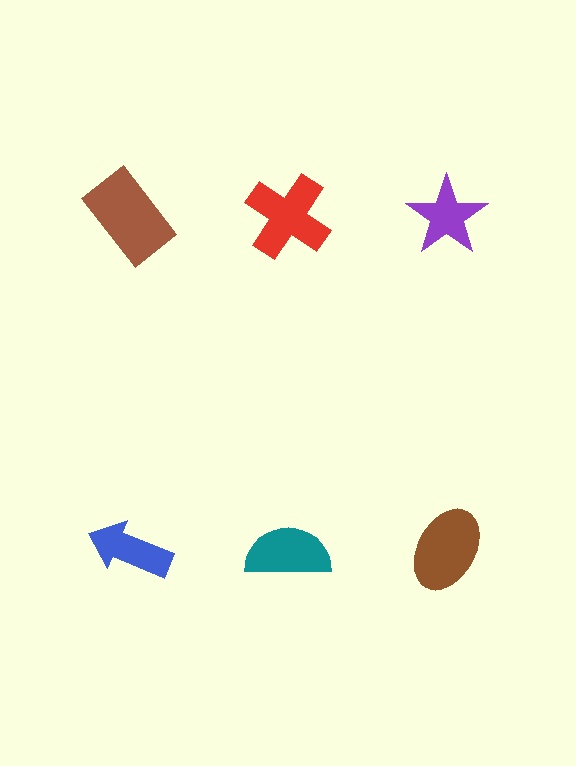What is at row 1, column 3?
A purple star.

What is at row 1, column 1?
A brown rectangle.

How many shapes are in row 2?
3 shapes.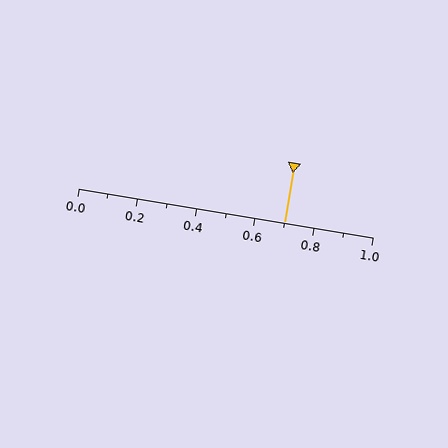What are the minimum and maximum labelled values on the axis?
The axis runs from 0.0 to 1.0.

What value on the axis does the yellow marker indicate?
The marker indicates approximately 0.7.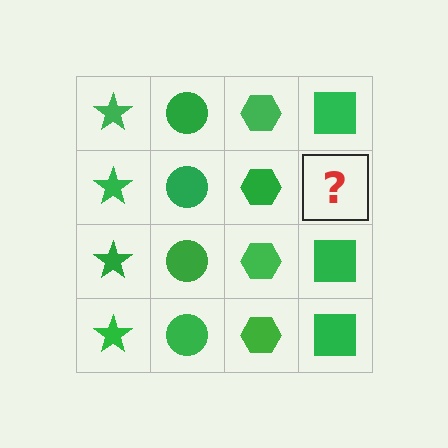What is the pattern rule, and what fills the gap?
The rule is that each column has a consistent shape. The gap should be filled with a green square.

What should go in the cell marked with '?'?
The missing cell should contain a green square.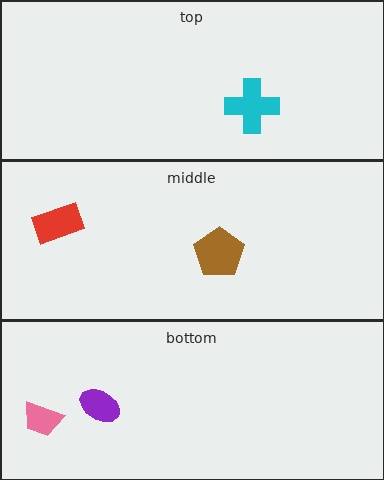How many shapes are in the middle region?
2.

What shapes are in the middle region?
The red rectangle, the brown pentagon.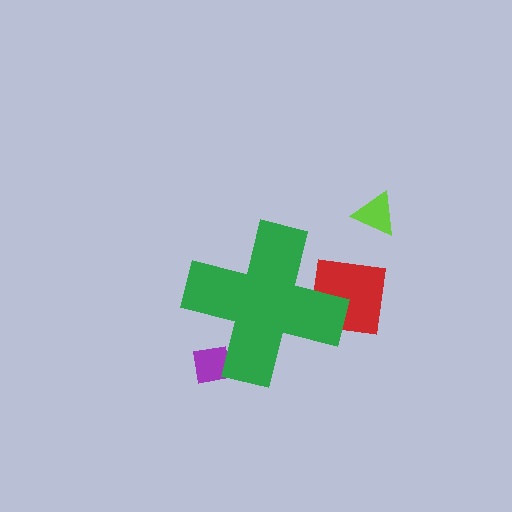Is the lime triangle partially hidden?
No, the lime triangle is fully visible.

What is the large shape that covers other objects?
A green cross.